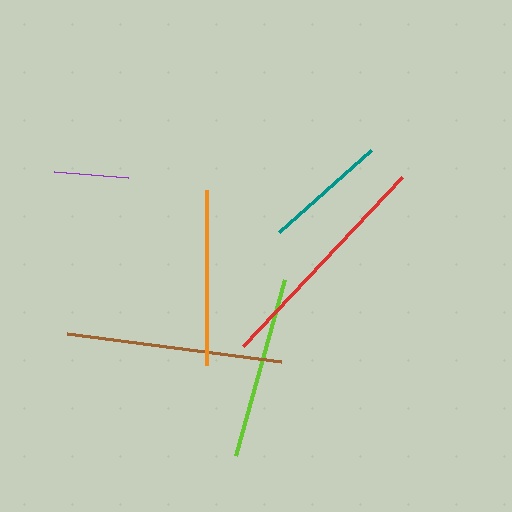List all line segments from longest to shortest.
From longest to shortest: red, brown, lime, orange, teal, purple.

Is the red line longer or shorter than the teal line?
The red line is longer than the teal line.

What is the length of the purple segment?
The purple segment is approximately 75 pixels long.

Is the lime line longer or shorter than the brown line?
The brown line is longer than the lime line.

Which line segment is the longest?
The red line is the longest at approximately 232 pixels.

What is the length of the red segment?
The red segment is approximately 232 pixels long.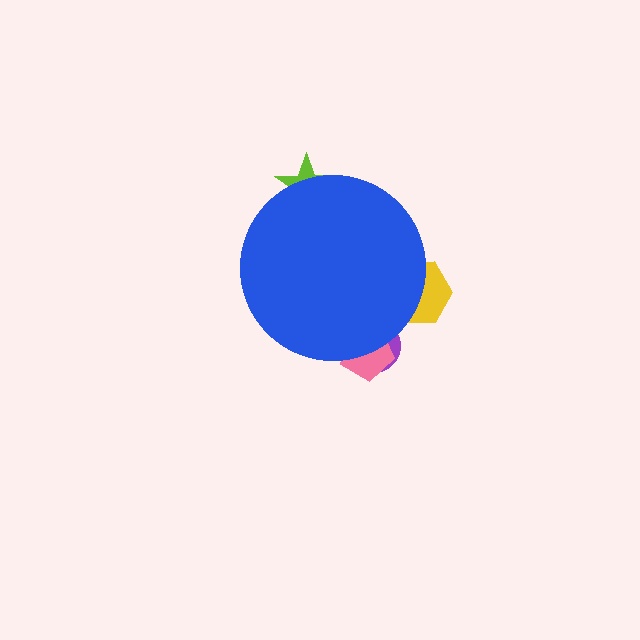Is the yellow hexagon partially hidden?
Yes, the yellow hexagon is partially hidden behind the blue circle.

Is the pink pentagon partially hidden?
Yes, the pink pentagon is partially hidden behind the blue circle.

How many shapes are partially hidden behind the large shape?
4 shapes are partially hidden.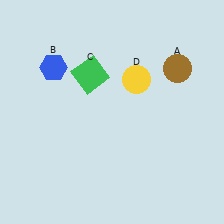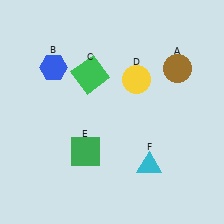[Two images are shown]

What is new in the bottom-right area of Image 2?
A cyan triangle (F) was added in the bottom-right area of Image 2.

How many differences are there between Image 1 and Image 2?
There are 2 differences between the two images.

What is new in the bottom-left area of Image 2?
A green square (E) was added in the bottom-left area of Image 2.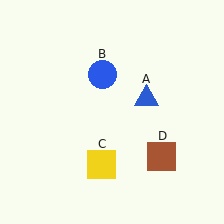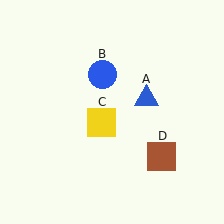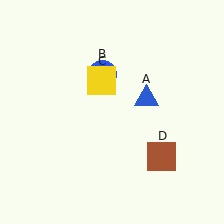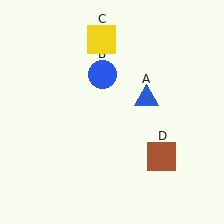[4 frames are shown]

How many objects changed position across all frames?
1 object changed position: yellow square (object C).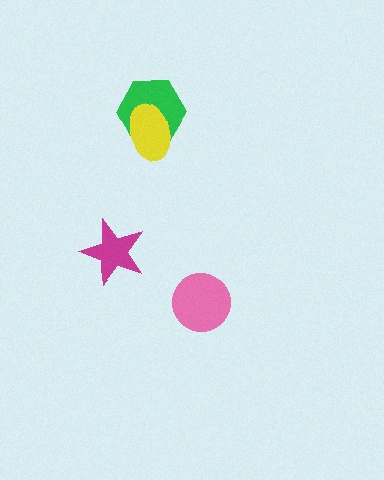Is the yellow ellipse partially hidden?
No, no other shape covers it.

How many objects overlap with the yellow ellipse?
1 object overlaps with the yellow ellipse.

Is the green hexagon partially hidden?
Yes, it is partially covered by another shape.